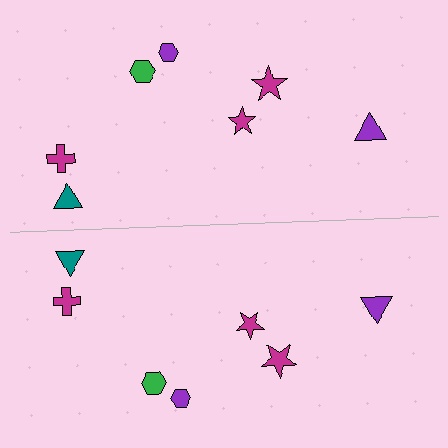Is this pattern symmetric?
Yes, this pattern has bilateral (reflection) symmetry.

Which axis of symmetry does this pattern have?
The pattern has a horizontal axis of symmetry running through the center of the image.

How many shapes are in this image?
There are 14 shapes in this image.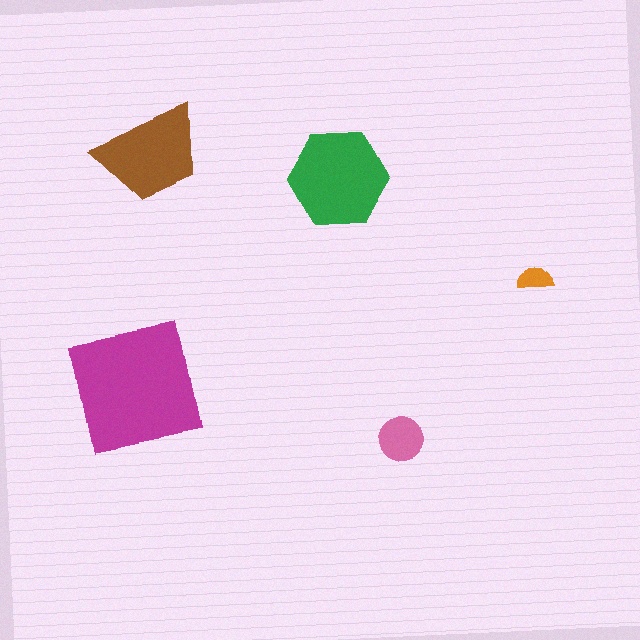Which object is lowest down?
The pink circle is bottommost.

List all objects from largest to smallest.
The magenta square, the green hexagon, the brown trapezoid, the pink circle, the orange semicircle.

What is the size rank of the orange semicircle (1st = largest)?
5th.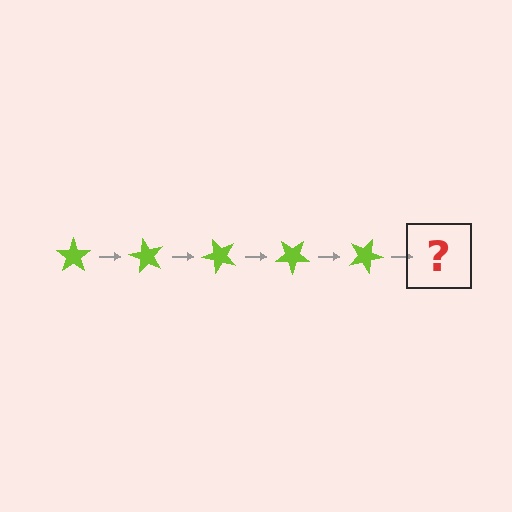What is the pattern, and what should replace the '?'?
The pattern is that the star rotates 60 degrees each step. The '?' should be a lime star rotated 300 degrees.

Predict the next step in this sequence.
The next step is a lime star rotated 300 degrees.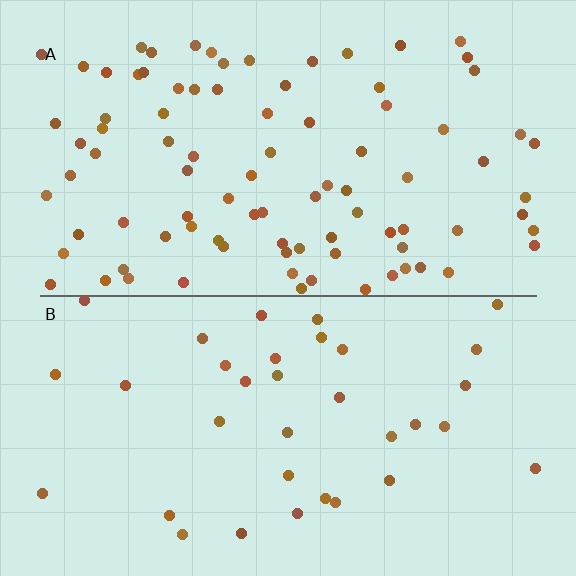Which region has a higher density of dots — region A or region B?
A (the top).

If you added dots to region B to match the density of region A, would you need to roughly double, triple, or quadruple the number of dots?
Approximately triple.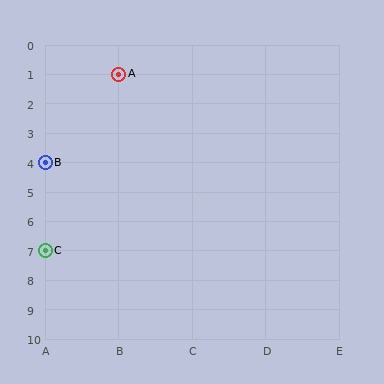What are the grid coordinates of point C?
Point C is at grid coordinates (A, 7).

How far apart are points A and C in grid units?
Points A and C are 1 column and 6 rows apart (about 6.1 grid units diagonally).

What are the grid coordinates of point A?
Point A is at grid coordinates (B, 1).